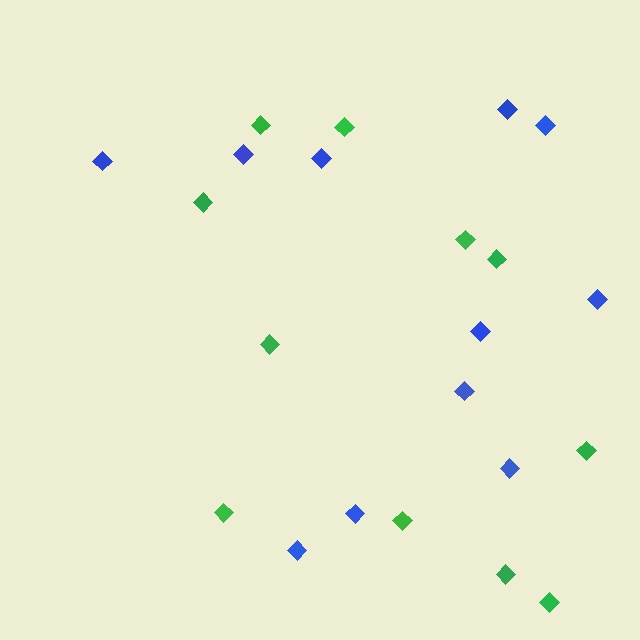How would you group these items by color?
There are 2 groups: one group of blue diamonds (11) and one group of green diamonds (11).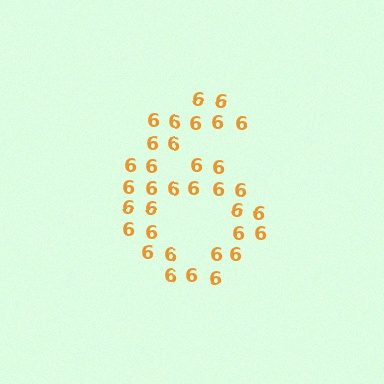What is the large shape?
The large shape is the digit 6.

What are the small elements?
The small elements are digit 6's.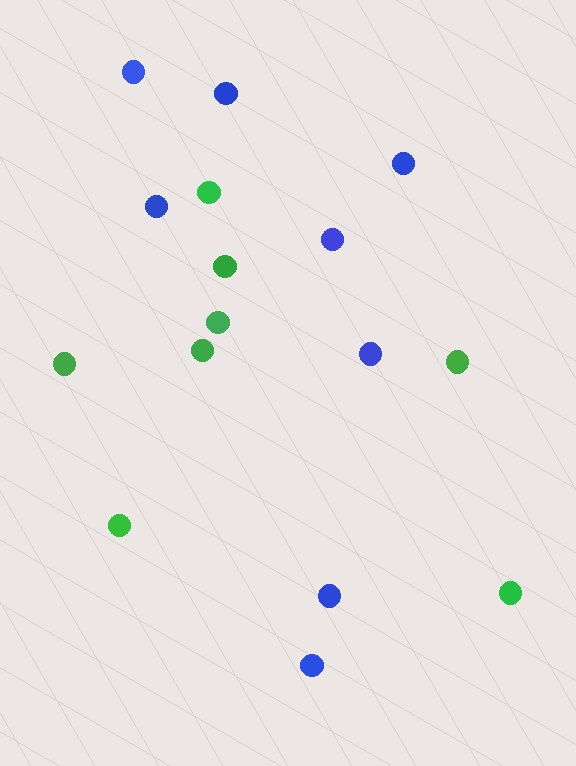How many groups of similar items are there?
There are 2 groups: one group of green circles (8) and one group of blue circles (8).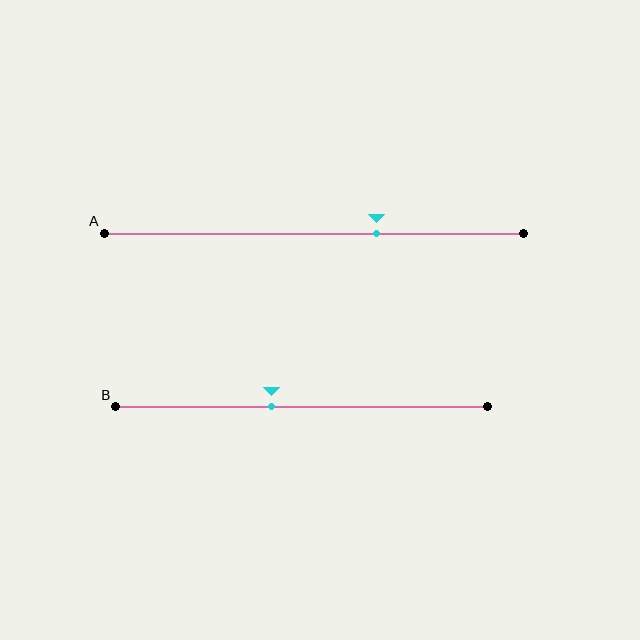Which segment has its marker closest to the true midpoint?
Segment B has its marker closest to the true midpoint.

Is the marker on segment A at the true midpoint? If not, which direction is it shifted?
No, the marker on segment A is shifted to the right by about 15% of the segment length.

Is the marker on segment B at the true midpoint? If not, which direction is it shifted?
No, the marker on segment B is shifted to the left by about 8% of the segment length.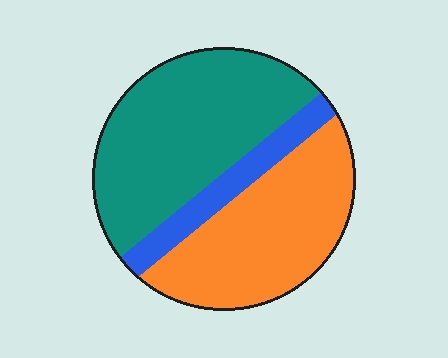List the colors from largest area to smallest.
From largest to smallest: teal, orange, blue.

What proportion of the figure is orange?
Orange takes up about two fifths (2/5) of the figure.